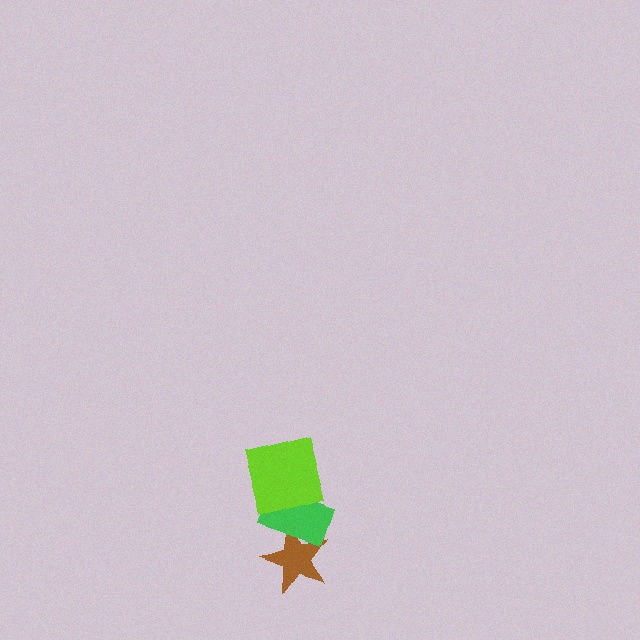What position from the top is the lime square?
The lime square is 1st from the top.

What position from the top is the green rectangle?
The green rectangle is 2nd from the top.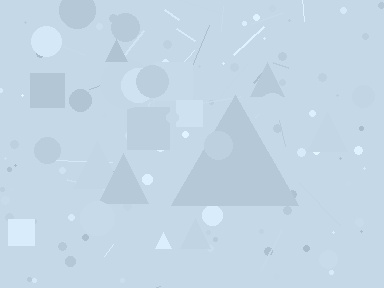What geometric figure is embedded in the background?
A triangle is embedded in the background.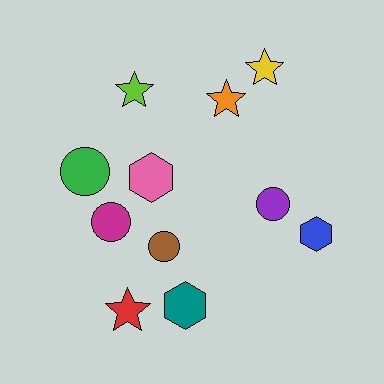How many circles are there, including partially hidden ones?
There are 4 circles.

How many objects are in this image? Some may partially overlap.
There are 11 objects.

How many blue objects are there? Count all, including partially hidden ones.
There is 1 blue object.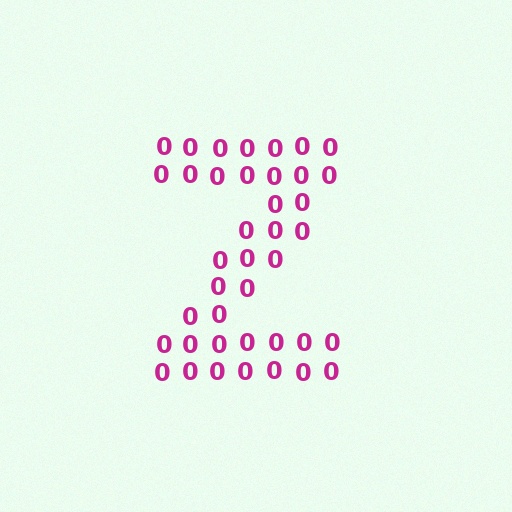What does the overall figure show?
The overall figure shows the letter Z.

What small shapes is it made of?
It is made of small digit 0's.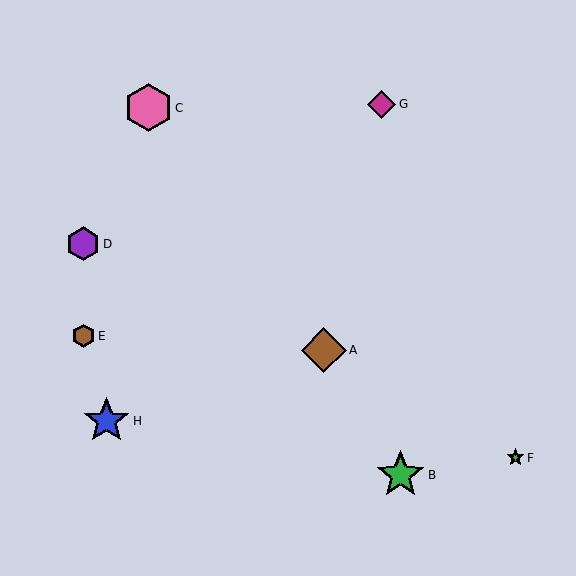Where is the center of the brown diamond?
The center of the brown diamond is at (324, 350).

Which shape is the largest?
The green star (labeled B) is the largest.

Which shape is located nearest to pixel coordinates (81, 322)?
The brown hexagon (labeled E) at (83, 336) is nearest to that location.